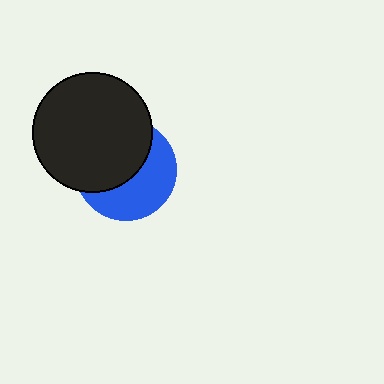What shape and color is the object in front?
The object in front is a black circle.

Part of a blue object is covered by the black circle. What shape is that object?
It is a circle.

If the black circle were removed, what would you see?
You would see the complete blue circle.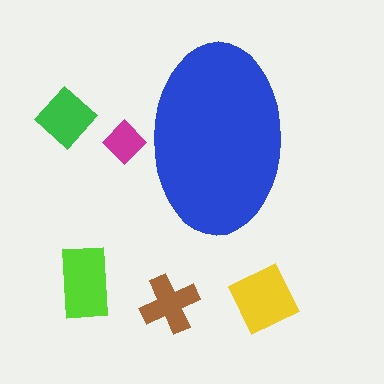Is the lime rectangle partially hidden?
No, the lime rectangle is fully visible.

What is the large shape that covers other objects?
A blue ellipse.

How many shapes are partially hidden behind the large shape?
1 shape is partially hidden.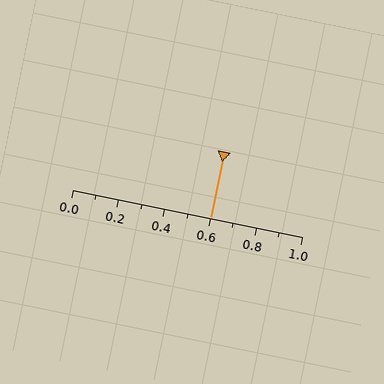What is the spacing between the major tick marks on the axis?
The major ticks are spaced 0.2 apart.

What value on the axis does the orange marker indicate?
The marker indicates approximately 0.6.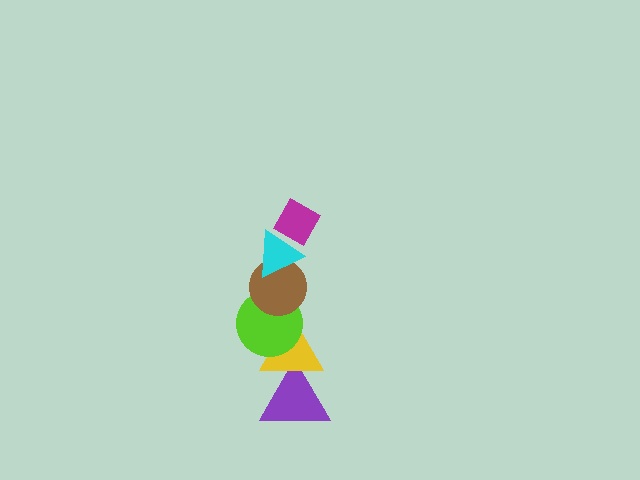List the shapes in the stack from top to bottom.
From top to bottom: the magenta diamond, the cyan triangle, the brown circle, the lime circle, the yellow triangle, the purple triangle.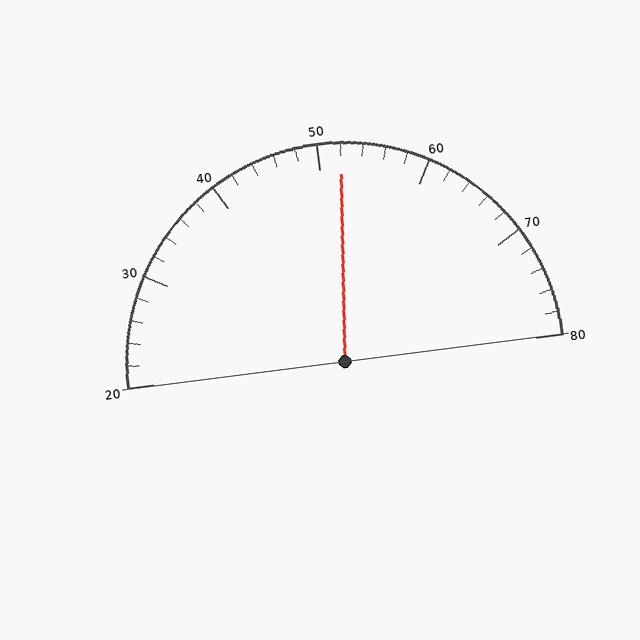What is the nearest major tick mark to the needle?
The nearest major tick mark is 50.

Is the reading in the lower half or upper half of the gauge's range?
The reading is in the upper half of the range (20 to 80).